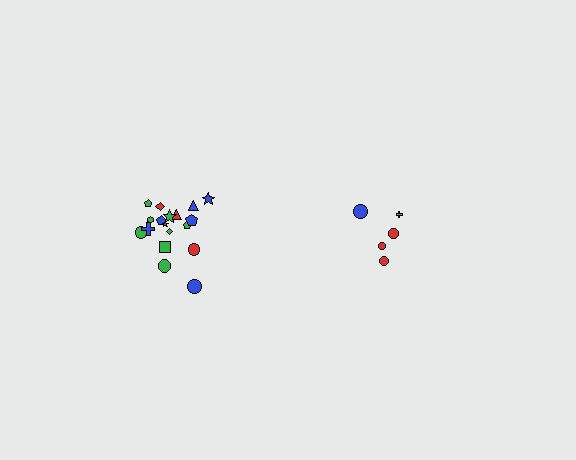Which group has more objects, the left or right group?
The left group.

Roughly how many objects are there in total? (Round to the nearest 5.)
Roughly 25 objects in total.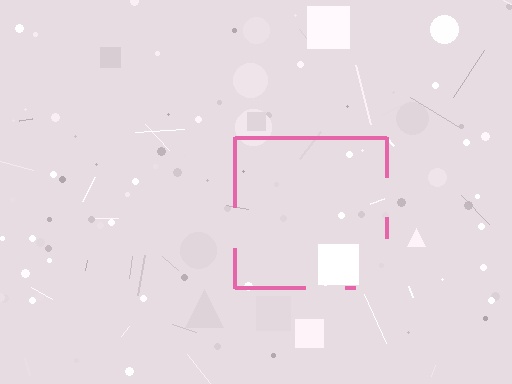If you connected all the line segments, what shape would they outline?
They would outline a square.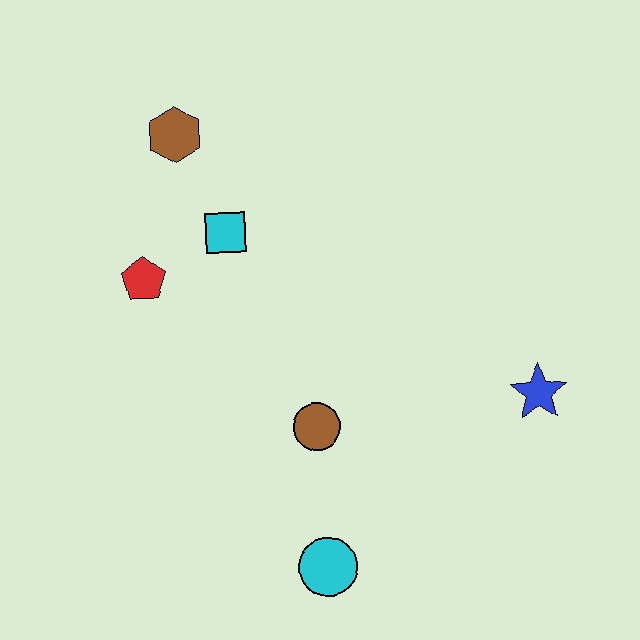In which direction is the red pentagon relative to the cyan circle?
The red pentagon is above the cyan circle.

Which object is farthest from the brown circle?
The brown hexagon is farthest from the brown circle.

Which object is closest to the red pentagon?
The cyan square is closest to the red pentagon.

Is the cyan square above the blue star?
Yes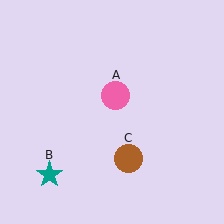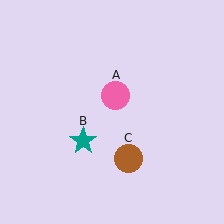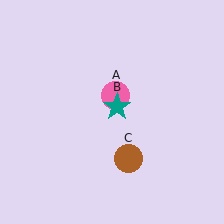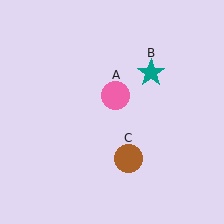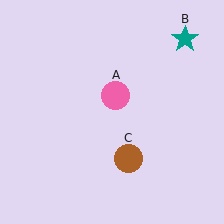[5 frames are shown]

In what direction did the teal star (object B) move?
The teal star (object B) moved up and to the right.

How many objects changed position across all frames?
1 object changed position: teal star (object B).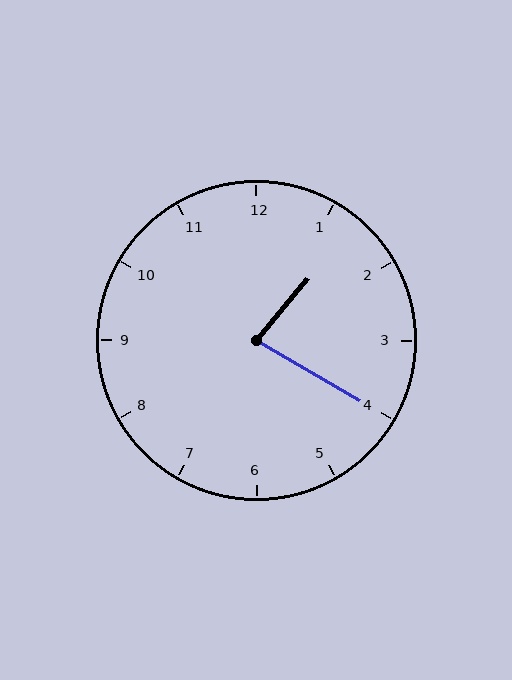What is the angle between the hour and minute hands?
Approximately 80 degrees.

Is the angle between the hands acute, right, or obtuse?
It is acute.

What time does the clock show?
1:20.